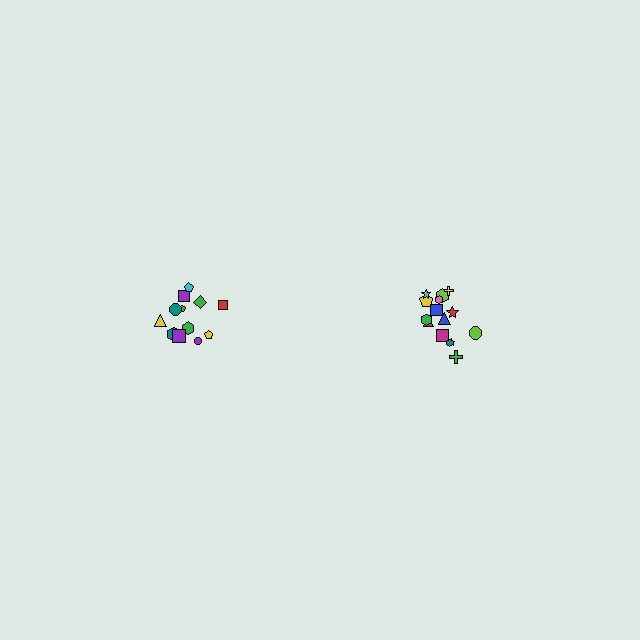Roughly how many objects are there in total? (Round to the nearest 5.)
Roughly 25 objects in total.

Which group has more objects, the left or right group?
The right group.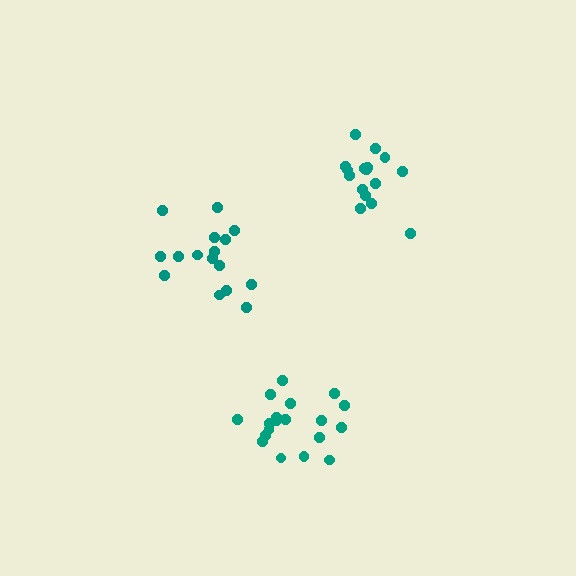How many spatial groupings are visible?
There are 3 spatial groupings.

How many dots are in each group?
Group 1: 16 dots, Group 2: 19 dots, Group 3: 16 dots (51 total).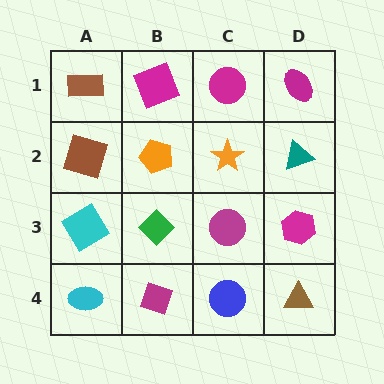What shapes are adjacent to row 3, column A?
A brown square (row 2, column A), a cyan ellipse (row 4, column A), a green diamond (row 3, column B).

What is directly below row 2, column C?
A magenta circle.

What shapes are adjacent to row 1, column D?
A teal triangle (row 2, column D), a magenta circle (row 1, column C).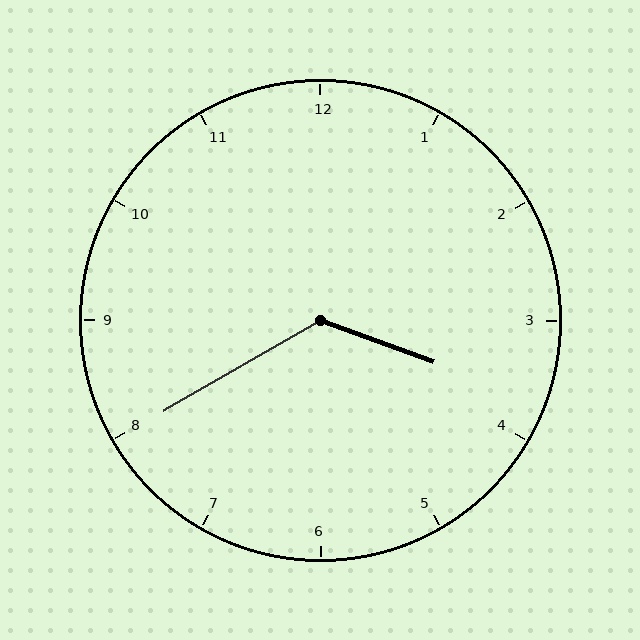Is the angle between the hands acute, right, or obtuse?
It is obtuse.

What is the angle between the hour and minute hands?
Approximately 130 degrees.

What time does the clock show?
3:40.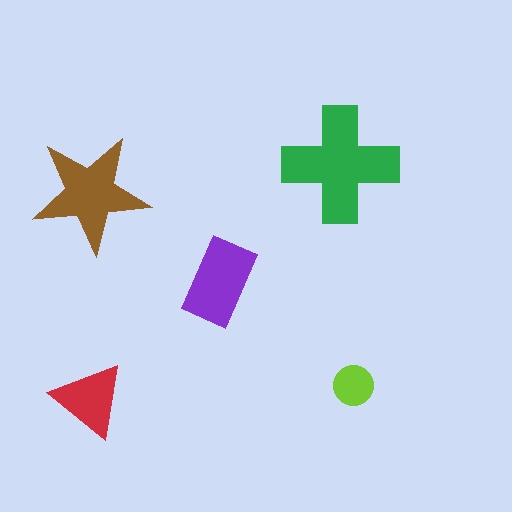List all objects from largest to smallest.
The green cross, the brown star, the purple rectangle, the red triangle, the lime circle.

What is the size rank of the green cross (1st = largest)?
1st.